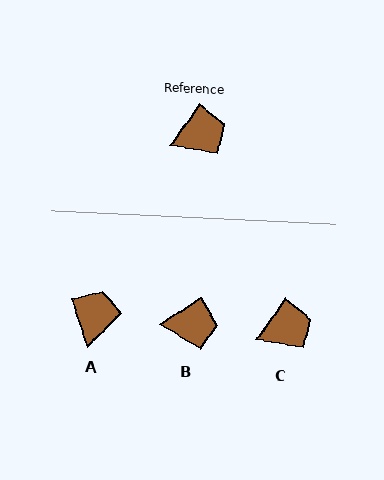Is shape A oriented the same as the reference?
No, it is off by about 54 degrees.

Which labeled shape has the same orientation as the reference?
C.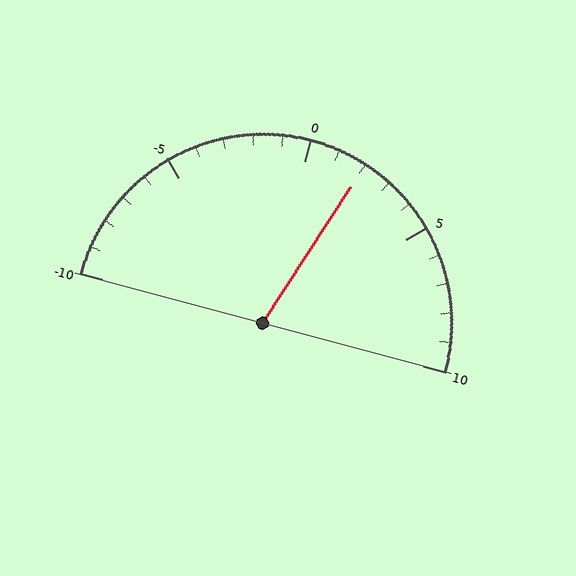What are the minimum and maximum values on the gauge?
The gauge ranges from -10 to 10.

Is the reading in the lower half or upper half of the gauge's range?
The reading is in the upper half of the range (-10 to 10).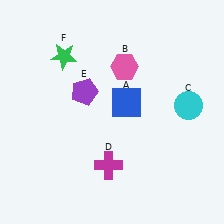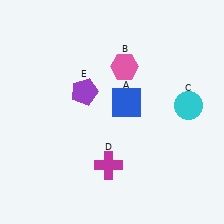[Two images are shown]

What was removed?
The green star (F) was removed in Image 2.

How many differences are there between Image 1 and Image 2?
There is 1 difference between the two images.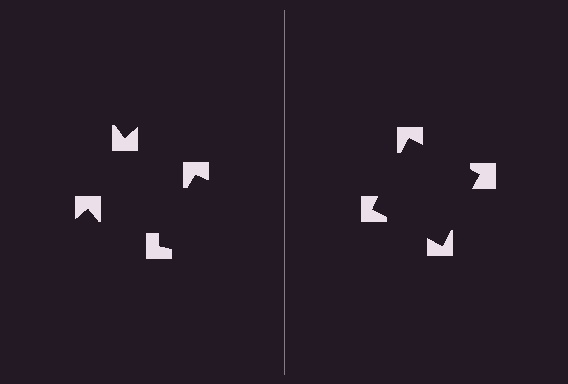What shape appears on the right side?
An illusory square.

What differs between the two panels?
The notched squares are positioned identically on both sides; only the wedge orientations differ. On the right they align to a square; on the left they are misaligned.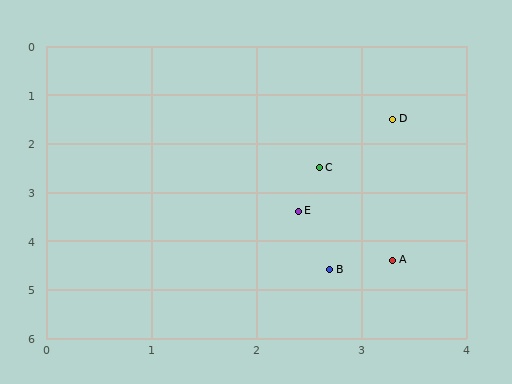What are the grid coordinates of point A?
Point A is at approximately (3.3, 4.4).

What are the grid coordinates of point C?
Point C is at approximately (2.6, 2.5).